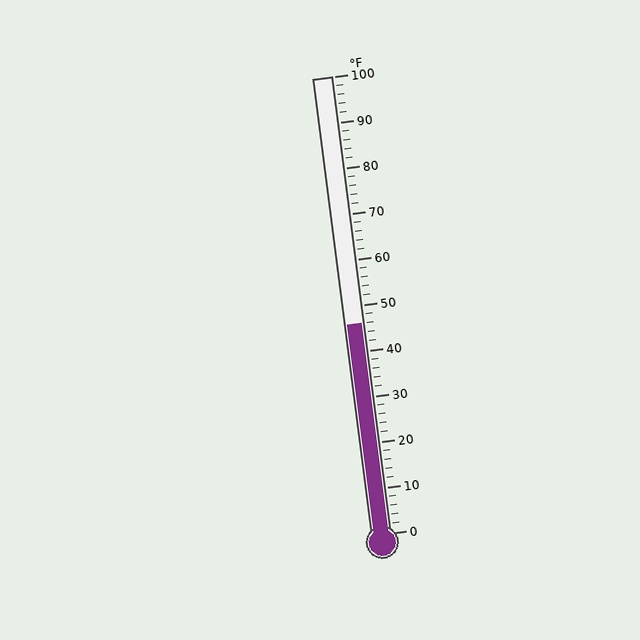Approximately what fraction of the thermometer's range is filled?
The thermometer is filled to approximately 45% of its range.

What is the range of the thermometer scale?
The thermometer scale ranges from 0°F to 100°F.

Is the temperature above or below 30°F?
The temperature is above 30°F.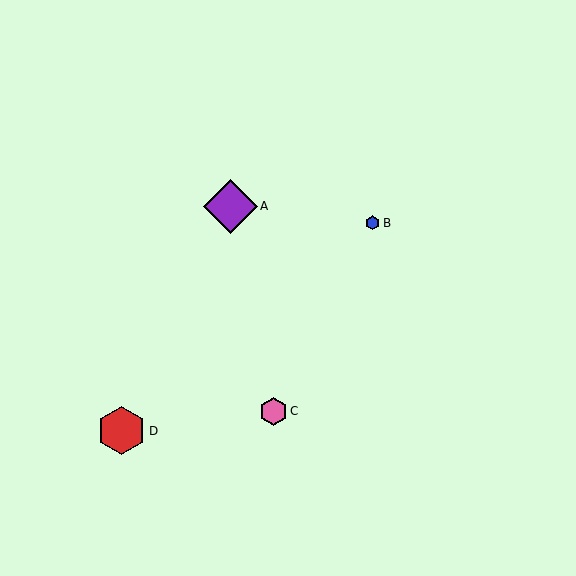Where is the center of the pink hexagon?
The center of the pink hexagon is at (273, 411).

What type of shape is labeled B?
Shape B is a blue hexagon.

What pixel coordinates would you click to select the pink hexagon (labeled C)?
Click at (273, 411) to select the pink hexagon C.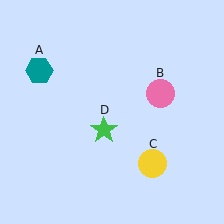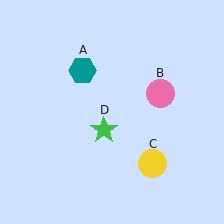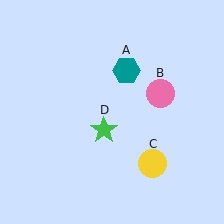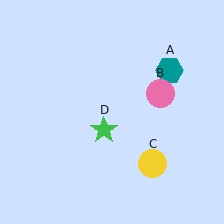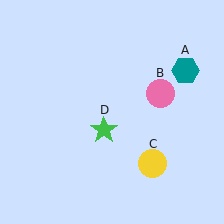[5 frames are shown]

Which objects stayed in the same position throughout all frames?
Pink circle (object B) and yellow circle (object C) and green star (object D) remained stationary.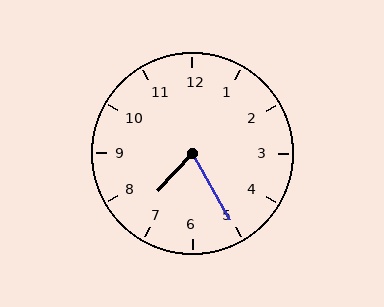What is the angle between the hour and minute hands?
Approximately 72 degrees.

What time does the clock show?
7:25.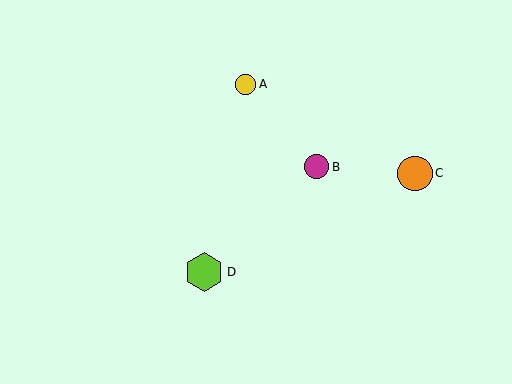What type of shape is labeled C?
Shape C is an orange circle.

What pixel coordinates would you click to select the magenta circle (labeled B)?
Click at (316, 167) to select the magenta circle B.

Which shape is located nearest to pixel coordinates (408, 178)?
The orange circle (labeled C) at (415, 173) is nearest to that location.